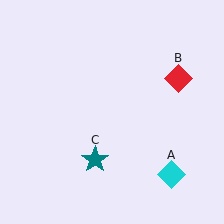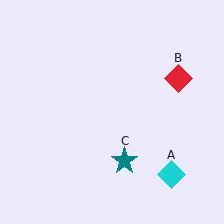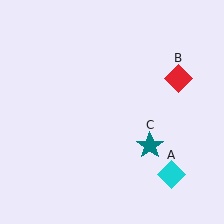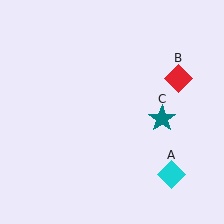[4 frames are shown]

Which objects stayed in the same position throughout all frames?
Cyan diamond (object A) and red diamond (object B) remained stationary.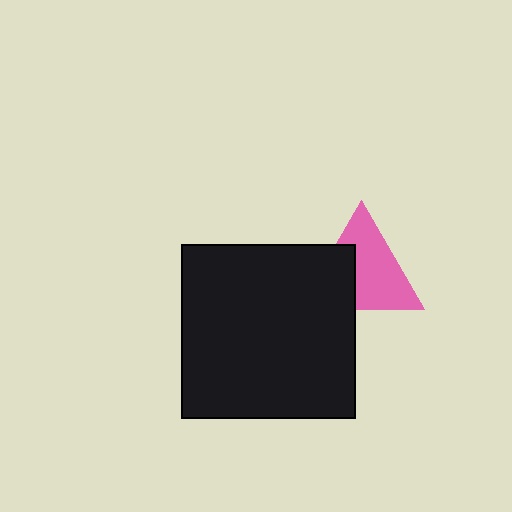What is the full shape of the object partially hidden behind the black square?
The partially hidden object is a pink triangle.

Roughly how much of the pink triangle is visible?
About half of it is visible (roughly 64%).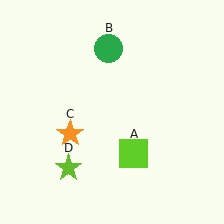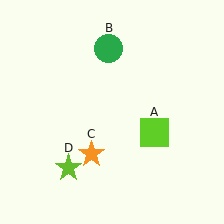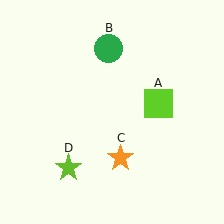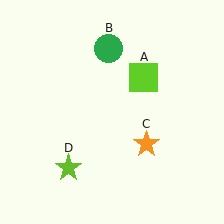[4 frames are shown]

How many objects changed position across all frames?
2 objects changed position: lime square (object A), orange star (object C).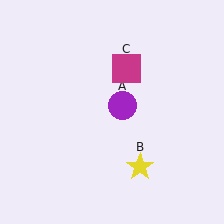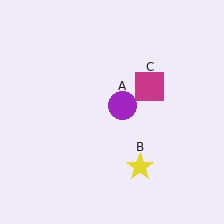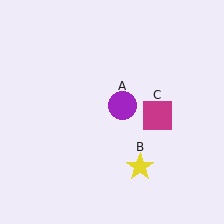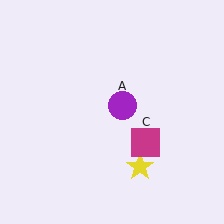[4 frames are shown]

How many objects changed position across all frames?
1 object changed position: magenta square (object C).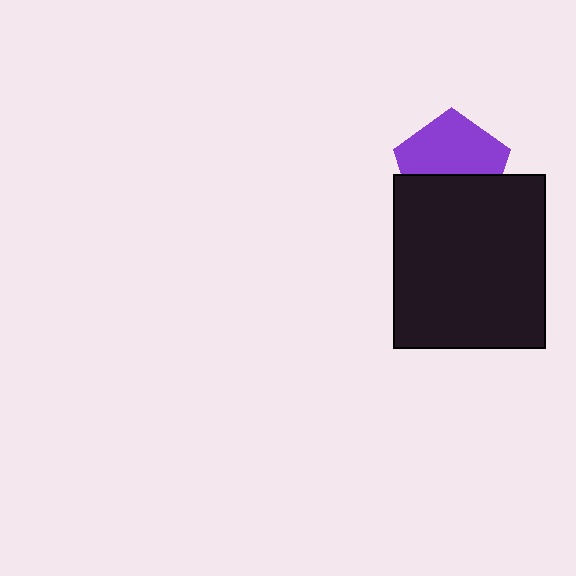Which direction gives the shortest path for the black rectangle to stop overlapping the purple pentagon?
Moving down gives the shortest separation.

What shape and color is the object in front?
The object in front is a black rectangle.